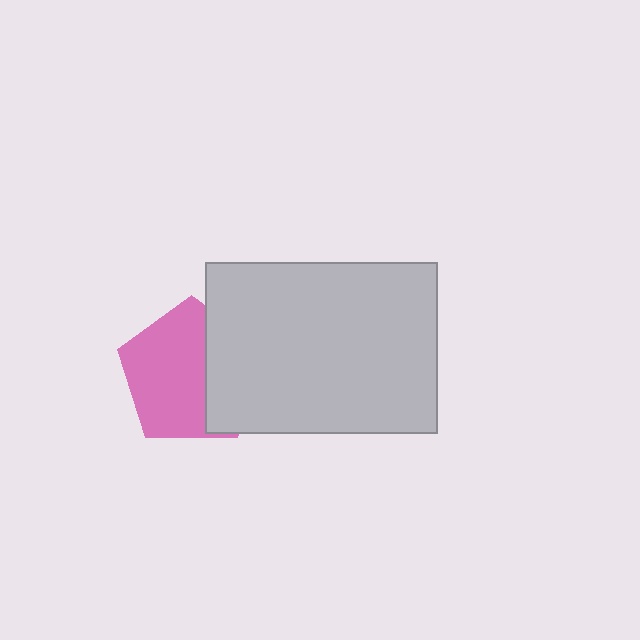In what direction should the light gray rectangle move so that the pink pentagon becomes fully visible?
The light gray rectangle should move right. That is the shortest direction to clear the overlap and leave the pink pentagon fully visible.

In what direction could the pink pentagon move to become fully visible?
The pink pentagon could move left. That would shift it out from behind the light gray rectangle entirely.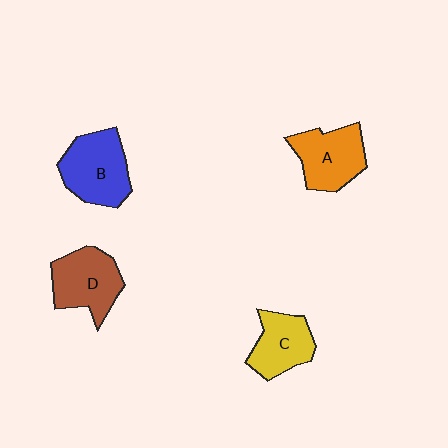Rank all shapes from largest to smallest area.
From largest to smallest: B (blue), D (brown), A (orange), C (yellow).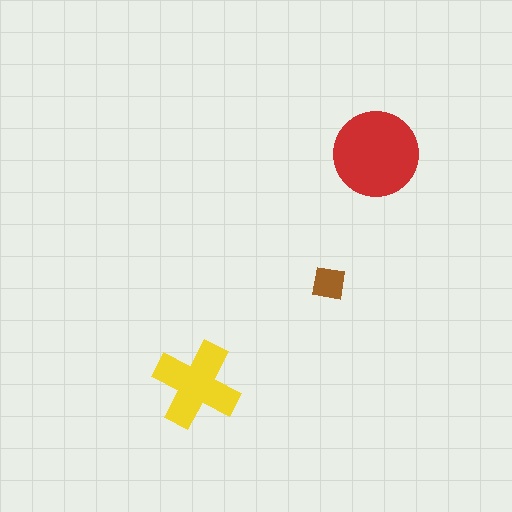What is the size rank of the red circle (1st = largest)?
1st.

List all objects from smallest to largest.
The brown square, the yellow cross, the red circle.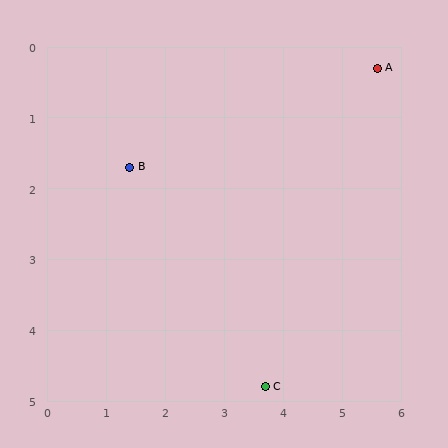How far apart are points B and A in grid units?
Points B and A are about 4.4 grid units apart.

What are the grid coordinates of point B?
Point B is at approximately (1.4, 1.7).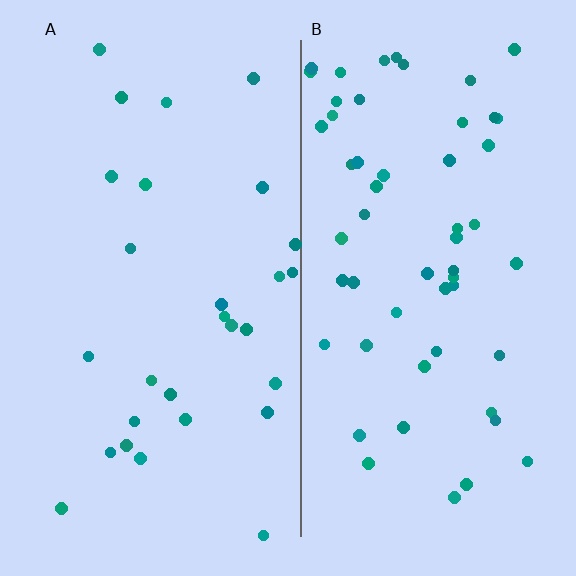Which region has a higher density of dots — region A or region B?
B (the right).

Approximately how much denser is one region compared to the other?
Approximately 2.0× — region B over region A.